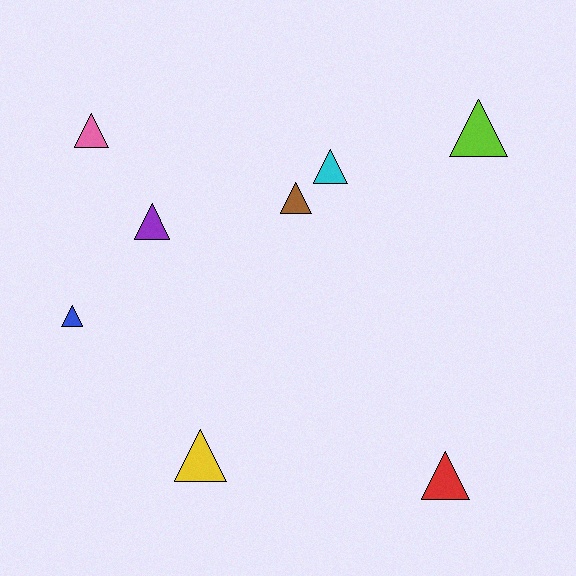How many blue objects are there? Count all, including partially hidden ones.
There is 1 blue object.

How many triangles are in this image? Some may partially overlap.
There are 8 triangles.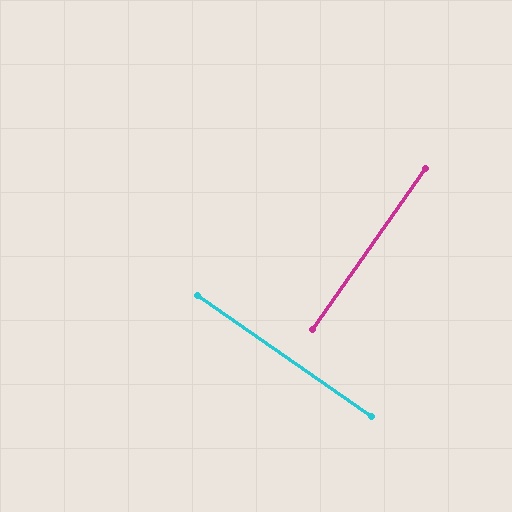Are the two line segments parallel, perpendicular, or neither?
Perpendicular — they meet at approximately 90°.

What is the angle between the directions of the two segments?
Approximately 90 degrees.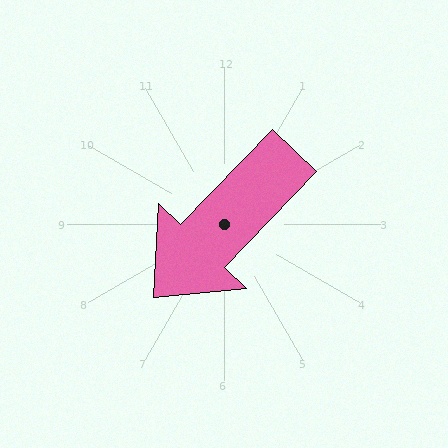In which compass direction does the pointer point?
Southwest.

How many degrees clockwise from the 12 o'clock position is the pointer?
Approximately 224 degrees.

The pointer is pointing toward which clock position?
Roughly 7 o'clock.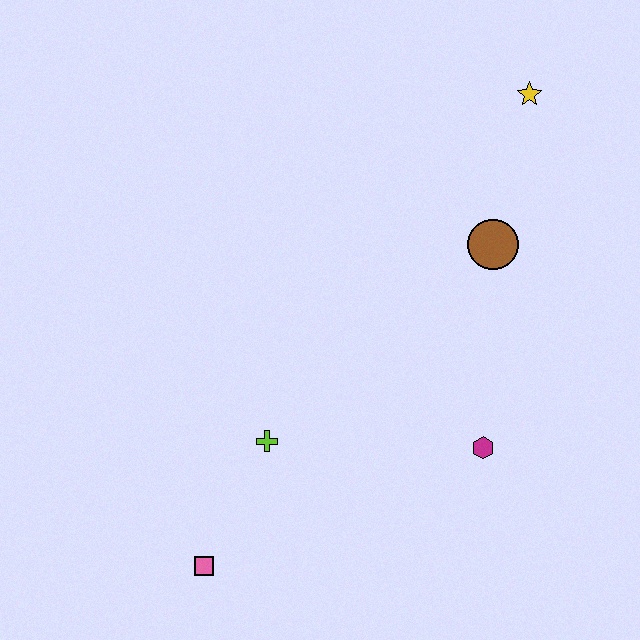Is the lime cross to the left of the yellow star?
Yes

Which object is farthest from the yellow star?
The pink square is farthest from the yellow star.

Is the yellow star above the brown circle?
Yes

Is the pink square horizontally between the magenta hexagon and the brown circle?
No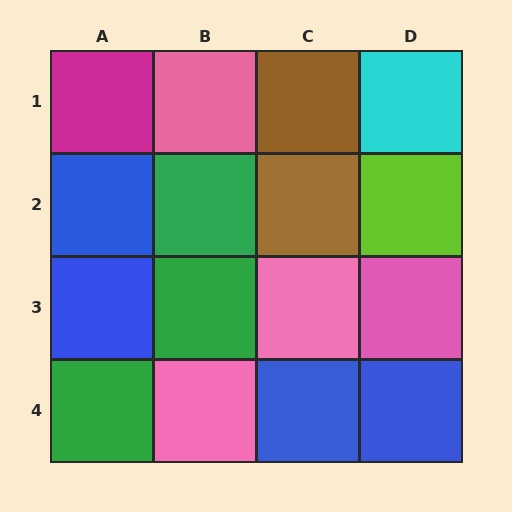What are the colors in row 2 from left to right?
Blue, green, brown, lime.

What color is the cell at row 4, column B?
Pink.